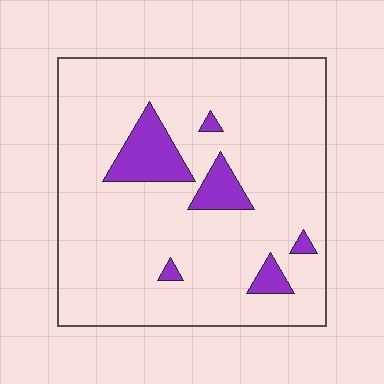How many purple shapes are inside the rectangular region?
6.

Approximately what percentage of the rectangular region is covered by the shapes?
Approximately 10%.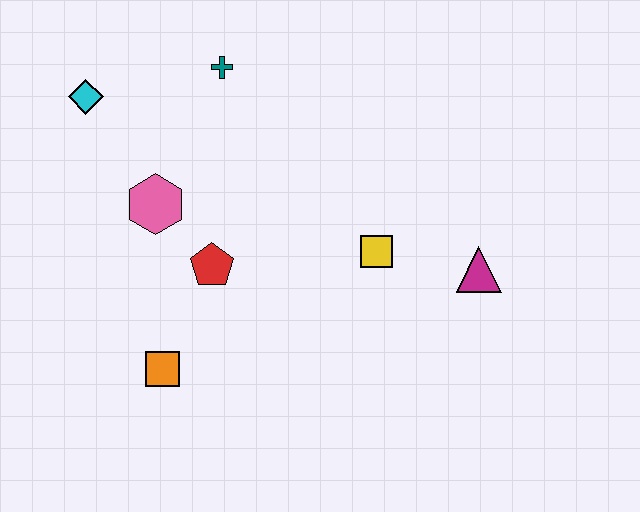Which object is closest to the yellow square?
The magenta triangle is closest to the yellow square.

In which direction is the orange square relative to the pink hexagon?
The orange square is below the pink hexagon.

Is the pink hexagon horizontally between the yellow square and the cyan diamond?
Yes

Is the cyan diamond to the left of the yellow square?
Yes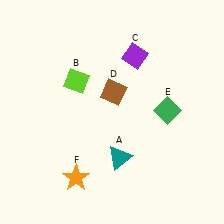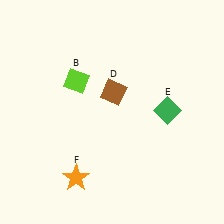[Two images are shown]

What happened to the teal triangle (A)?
The teal triangle (A) was removed in Image 2. It was in the bottom-right area of Image 1.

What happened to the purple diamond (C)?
The purple diamond (C) was removed in Image 2. It was in the top-right area of Image 1.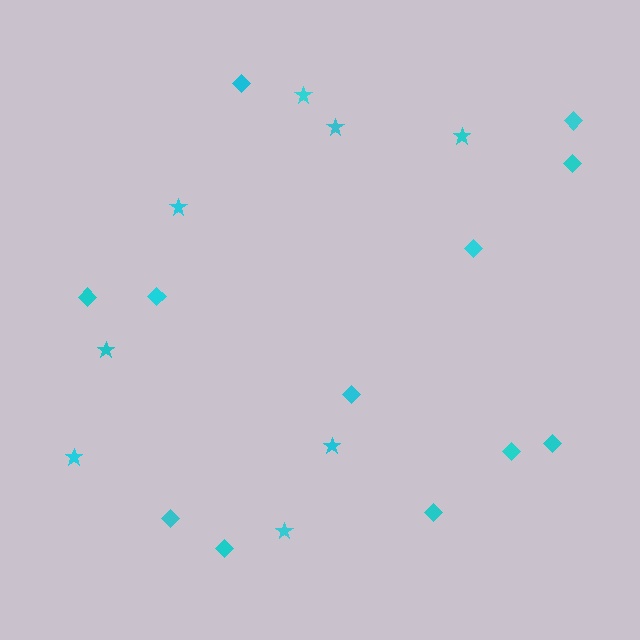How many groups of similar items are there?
There are 2 groups: one group of diamonds (12) and one group of stars (8).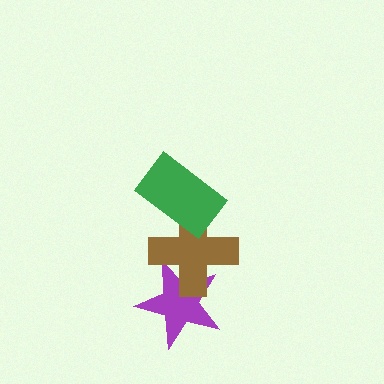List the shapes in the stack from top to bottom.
From top to bottom: the green rectangle, the brown cross, the purple star.